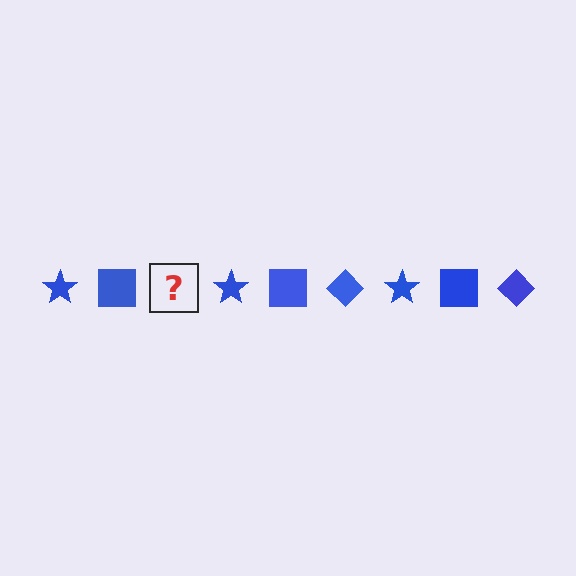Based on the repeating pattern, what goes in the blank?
The blank should be a blue diamond.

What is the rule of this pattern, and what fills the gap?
The rule is that the pattern cycles through star, square, diamond shapes in blue. The gap should be filled with a blue diamond.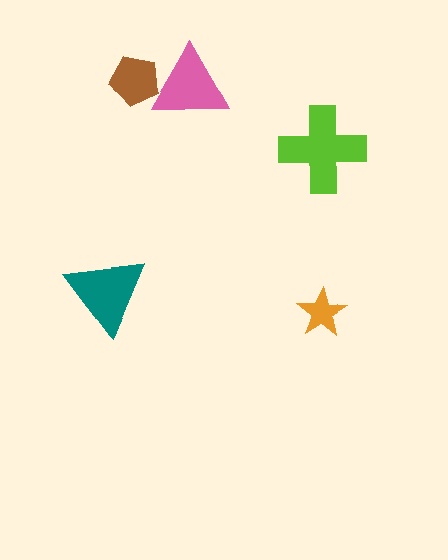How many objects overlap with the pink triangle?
1 object overlaps with the pink triangle.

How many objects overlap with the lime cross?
0 objects overlap with the lime cross.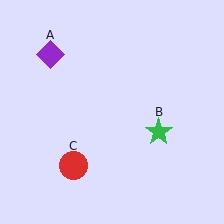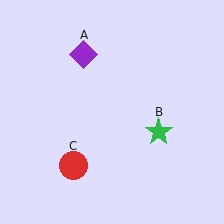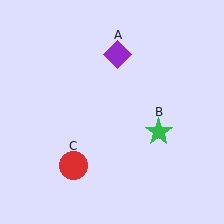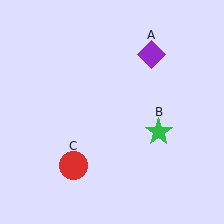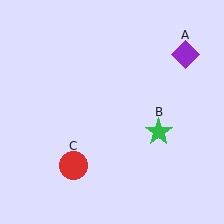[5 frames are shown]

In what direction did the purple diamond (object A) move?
The purple diamond (object A) moved right.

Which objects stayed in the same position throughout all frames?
Green star (object B) and red circle (object C) remained stationary.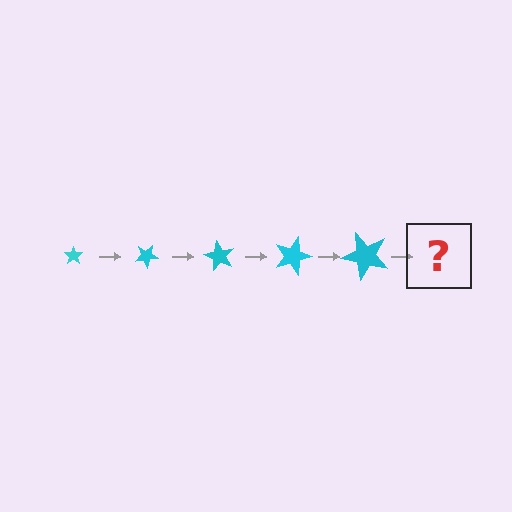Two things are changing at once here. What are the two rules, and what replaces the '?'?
The two rules are that the star grows larger each step and it rotates 30 degrees each step. The '?' should be a star, larger than the previous one and rotated 150 degrees from the start.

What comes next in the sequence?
The next element should be a star, larger than the previous one and rotated 150 degrees from the start.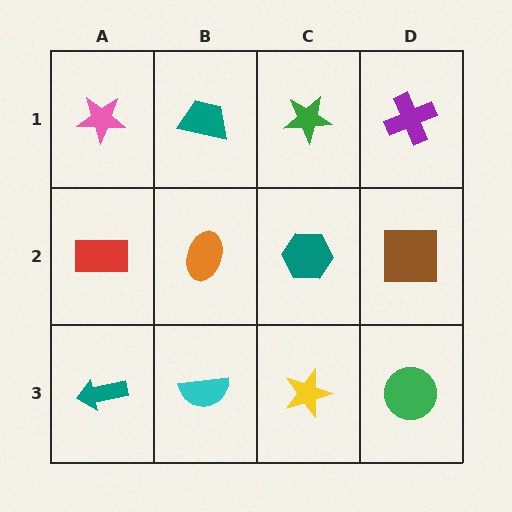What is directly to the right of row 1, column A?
A teal trapezoid.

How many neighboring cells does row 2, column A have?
3.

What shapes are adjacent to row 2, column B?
A teal trapezoid (row 1, column B), a cyan semicircle (row 3, column B), a red rectangle (row 2, column A), a teal hexagon (row 2, column C).